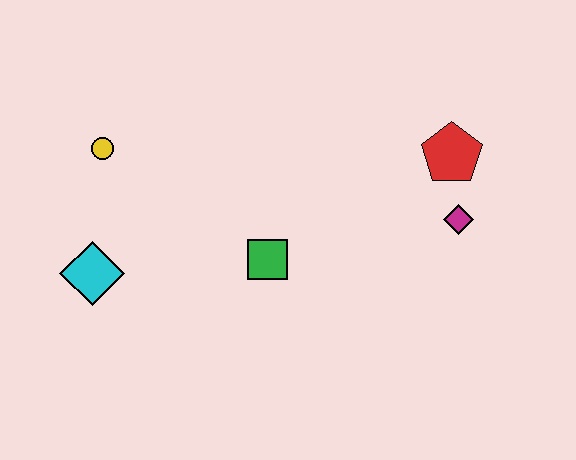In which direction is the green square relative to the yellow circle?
The green square is to the right of the yellow circle.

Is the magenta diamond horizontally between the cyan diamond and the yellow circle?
No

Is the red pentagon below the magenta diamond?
No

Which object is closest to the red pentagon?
The magenta diamond is closest to the red pentagon.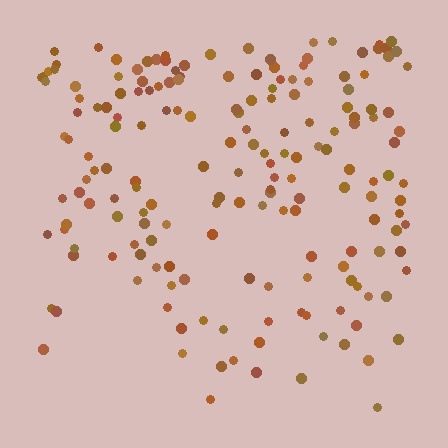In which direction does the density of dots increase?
From bottom to top, with the top side densest.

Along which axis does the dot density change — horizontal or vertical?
Vertical.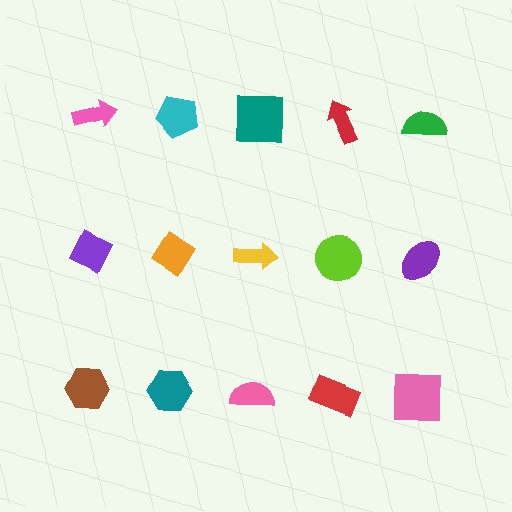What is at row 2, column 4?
A lime circle.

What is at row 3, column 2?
A teal hexagon.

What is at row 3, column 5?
A pink square.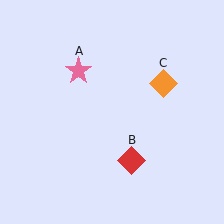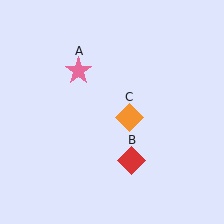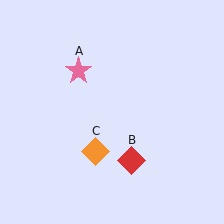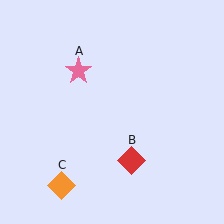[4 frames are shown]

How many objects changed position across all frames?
1 object changed position: orange diamond (object C).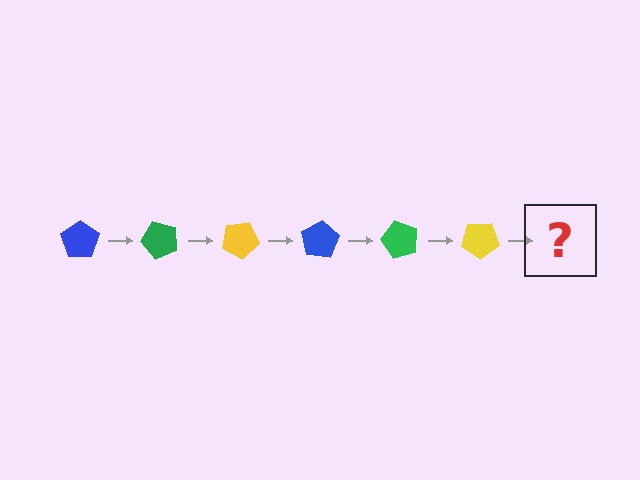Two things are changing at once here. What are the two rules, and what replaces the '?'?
The two rules are that it rotates 50 degrees each step and the color cycles through blue, green, and yellow. The '?' should be a blue pentagon, rotated 300 degrees from the start.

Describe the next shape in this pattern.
It should be a blue pentagon, rotated 300 degrees from the start.